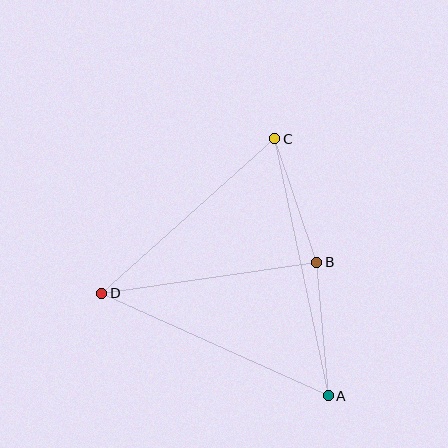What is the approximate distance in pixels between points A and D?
The distance between A and D is approximately 249 pixels.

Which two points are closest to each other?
Points B and C are closest to each other.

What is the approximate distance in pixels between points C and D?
The distance between C and D is approximately 232 pixels.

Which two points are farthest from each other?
Points A and C are farthest from each other.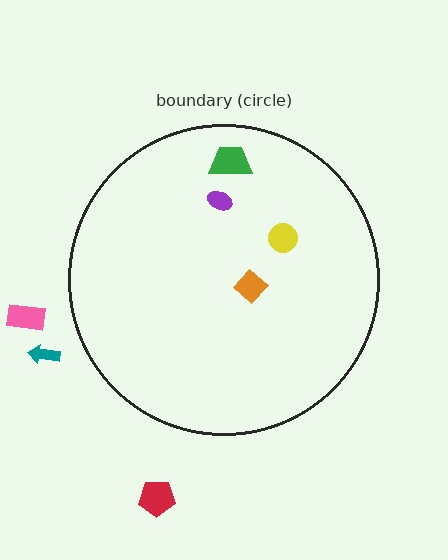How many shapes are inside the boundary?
4 inside, 3 outside.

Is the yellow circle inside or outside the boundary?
Inside.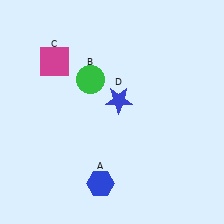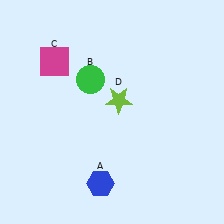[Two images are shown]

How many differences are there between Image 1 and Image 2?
There is 1 difference between the two images.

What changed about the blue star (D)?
In Image 1, D is blue. In Image 2, it changed to lime.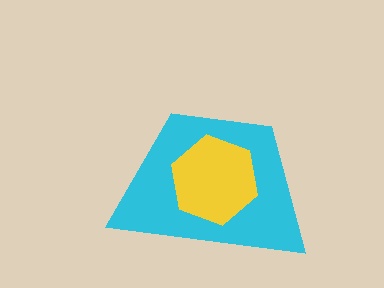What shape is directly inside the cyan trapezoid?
The yellow hexagon.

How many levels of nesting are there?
2.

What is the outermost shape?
The cyan trapezoid.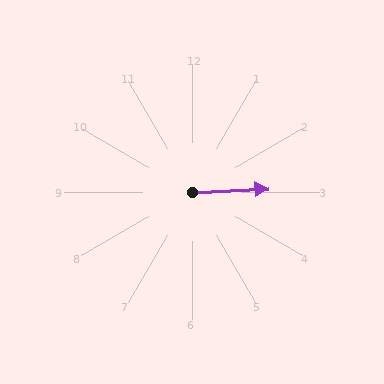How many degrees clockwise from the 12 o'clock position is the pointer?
Approximately 87 degrees.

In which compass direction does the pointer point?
East.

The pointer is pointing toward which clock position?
Roughly 3 o'clock.